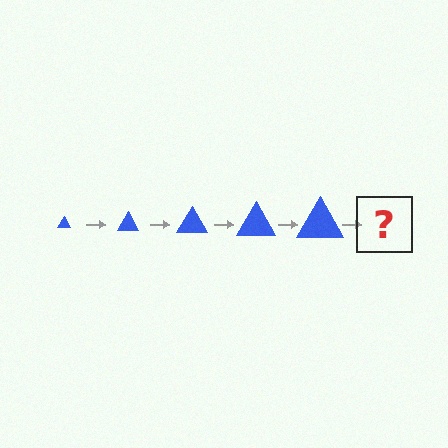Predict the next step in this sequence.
The next step is a blue triangle, larger than the previous one.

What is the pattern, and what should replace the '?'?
The pattern is that the triangle gets progressively larger each step. The '?' should be a blue triangle, larger than the previous one.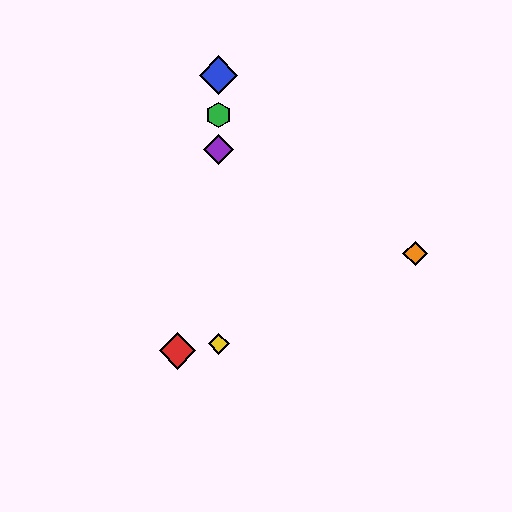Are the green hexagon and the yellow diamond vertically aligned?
Yes, both are at x≈219.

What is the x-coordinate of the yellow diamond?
The yellow diamond is at x≈219.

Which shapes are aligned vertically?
The blue diamond, the green hexagon, the yellow diamond, the purple diamond are aligned vertically.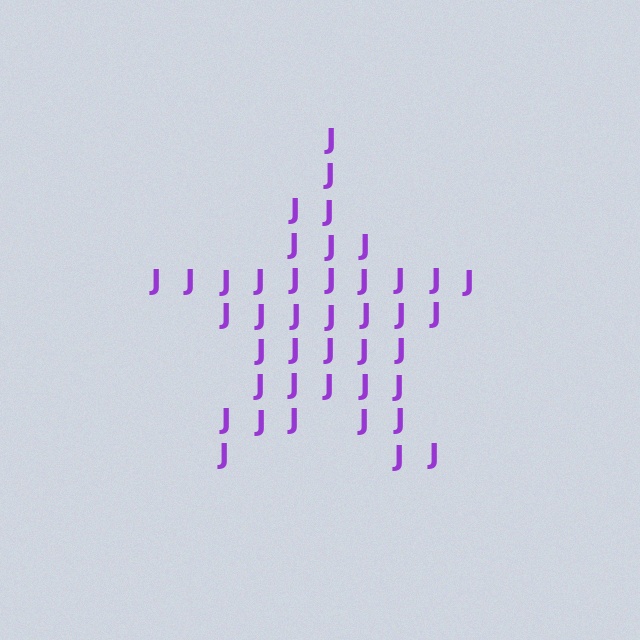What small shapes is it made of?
It is made of small letter J's.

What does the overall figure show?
The overall figure shows a star.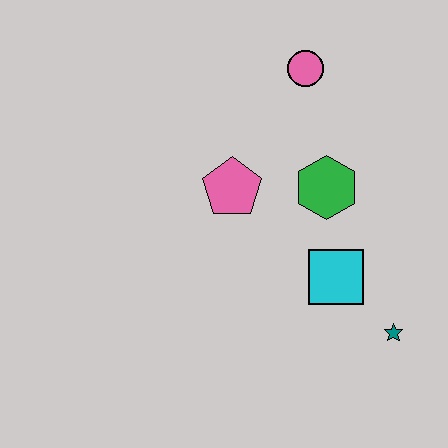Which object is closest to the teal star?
The cyan square is closest to the teal star.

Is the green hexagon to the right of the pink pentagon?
Yes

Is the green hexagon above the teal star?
Yes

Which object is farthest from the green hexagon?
The teal star is farthest from the green hexagon.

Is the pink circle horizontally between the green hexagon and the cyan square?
No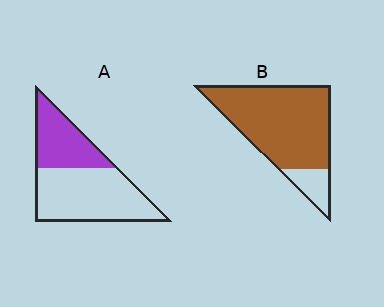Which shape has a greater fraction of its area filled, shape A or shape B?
Shape B.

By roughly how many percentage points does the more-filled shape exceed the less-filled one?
By roughly 50 percentage points (B over A).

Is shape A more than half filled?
No.